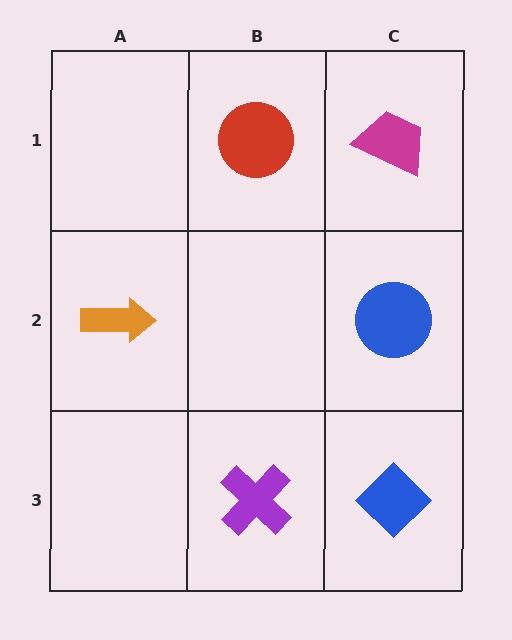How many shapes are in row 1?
2 shapes.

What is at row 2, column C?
A blue circle.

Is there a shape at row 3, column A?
No, that cell is empty.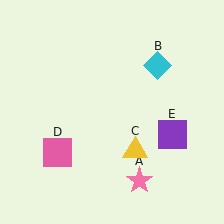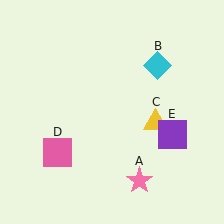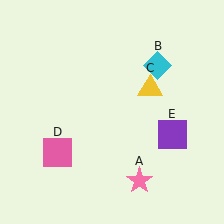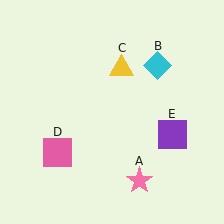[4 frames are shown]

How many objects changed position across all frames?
1 object changed position: yellow triangle (object C).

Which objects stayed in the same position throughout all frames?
Pink star (object A) and cyan diamond (object B) and pink square (object D) and purple square (object E) remained stationary.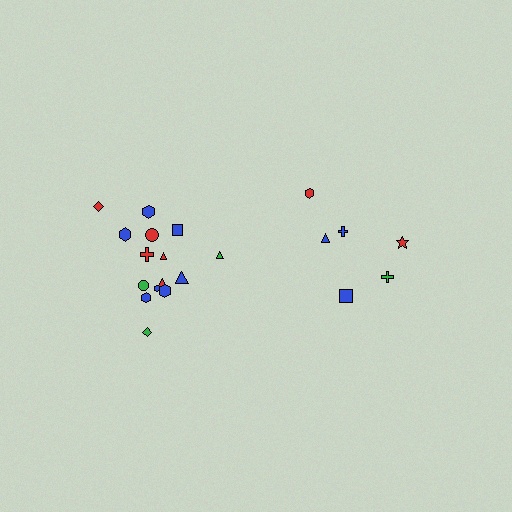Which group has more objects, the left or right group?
The left group.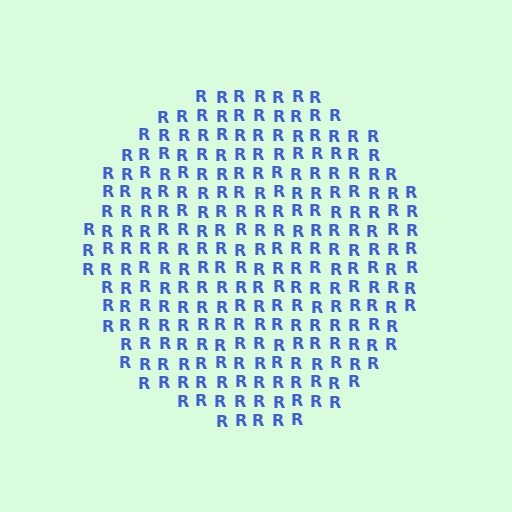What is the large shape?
The large shape is a circle.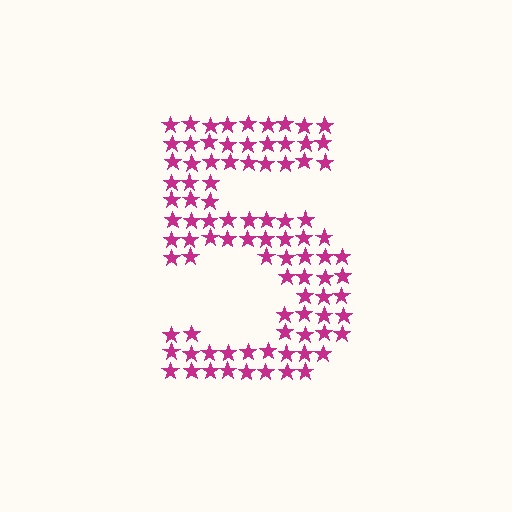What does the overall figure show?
The overall figure shows the digit 5.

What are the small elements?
The small elements are stars.